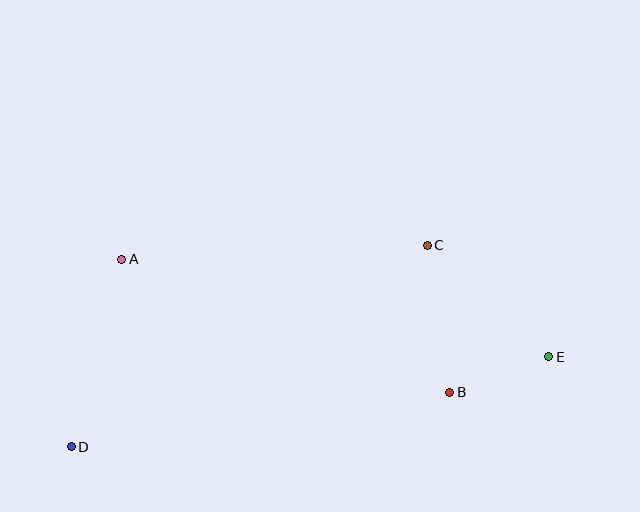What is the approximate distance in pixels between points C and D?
The distance between C and D is approximately 409 pixels.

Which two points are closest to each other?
Points B and E are closest to each other.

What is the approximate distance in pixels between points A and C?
The distance between A and C is approximately 306 pixels.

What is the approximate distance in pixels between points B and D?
The distance between B and D is approximately 382 pixels.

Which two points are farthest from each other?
Points D and E are farthest from each other.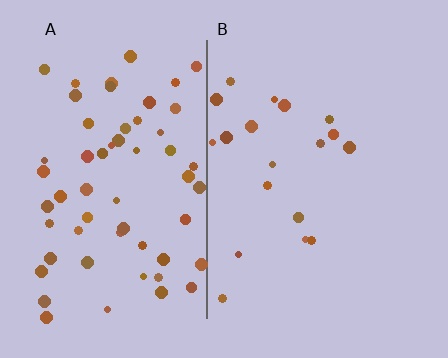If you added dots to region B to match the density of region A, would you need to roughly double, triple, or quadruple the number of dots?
Approximately triple.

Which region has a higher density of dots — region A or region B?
A (the left).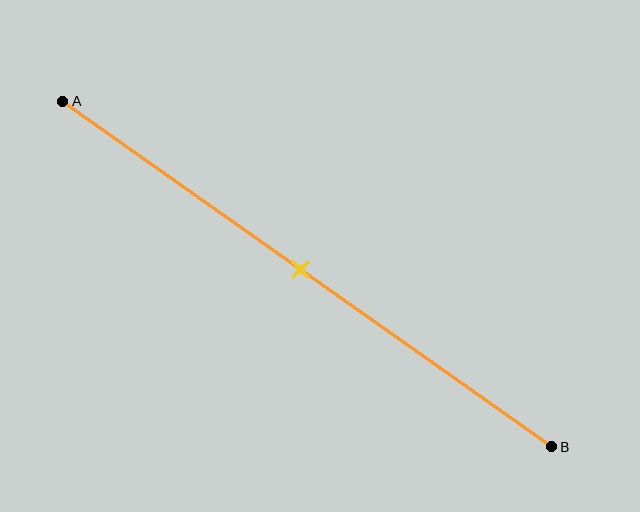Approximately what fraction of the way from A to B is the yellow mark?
The yellow mark is approximately 50% of the way from A to B.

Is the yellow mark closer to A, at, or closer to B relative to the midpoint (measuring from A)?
The yellow mark is approximately at the midpoint of segment AB.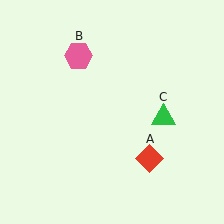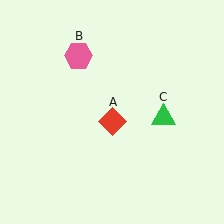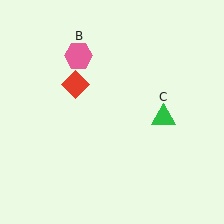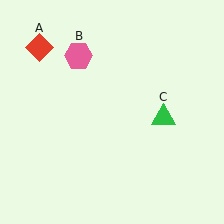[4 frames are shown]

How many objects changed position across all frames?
1 object changed position: red diamond (object A).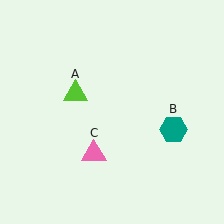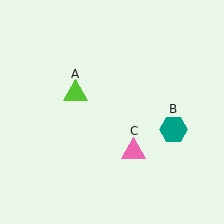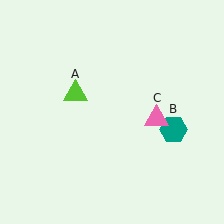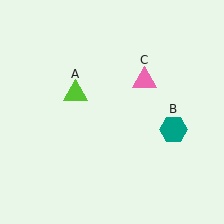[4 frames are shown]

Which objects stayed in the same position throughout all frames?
Lime triangle (object A) and teal hexagon (object B) remained stationary.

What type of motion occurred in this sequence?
The pink triangle (object C) rotated counterclockwise around the center of the scene.